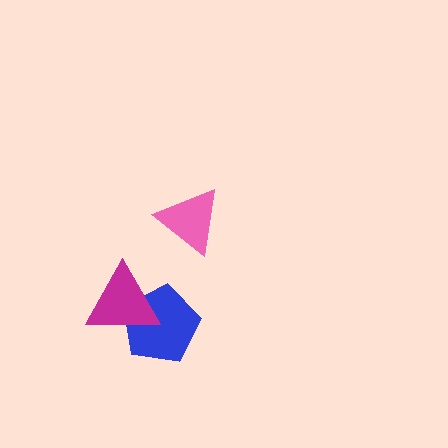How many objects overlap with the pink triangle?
0 objects overlap with the pink triangle.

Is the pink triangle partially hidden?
No, no other shape covers it.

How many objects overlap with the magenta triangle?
1 object overlaps with the magenta triangle.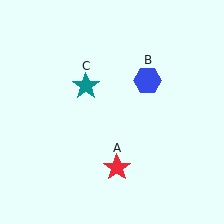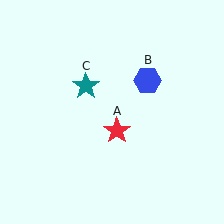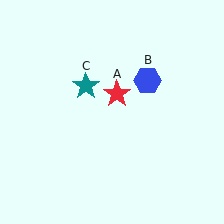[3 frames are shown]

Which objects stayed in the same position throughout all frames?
Blue hexagon (object B) and teal star (object C) remained stationary.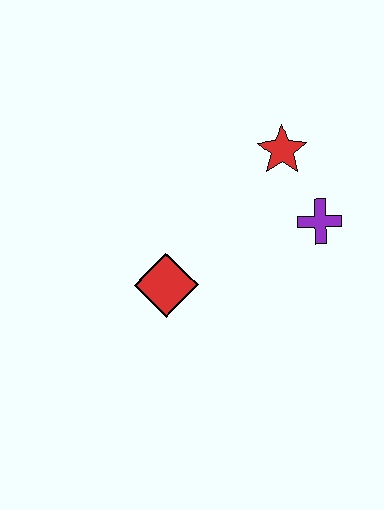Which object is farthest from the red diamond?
The red star is farthest from the red diamond.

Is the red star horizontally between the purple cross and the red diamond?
Yes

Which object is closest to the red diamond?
The purple cross is closest to the red diamond.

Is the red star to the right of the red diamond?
Yes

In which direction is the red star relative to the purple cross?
The red star is above the purple cross.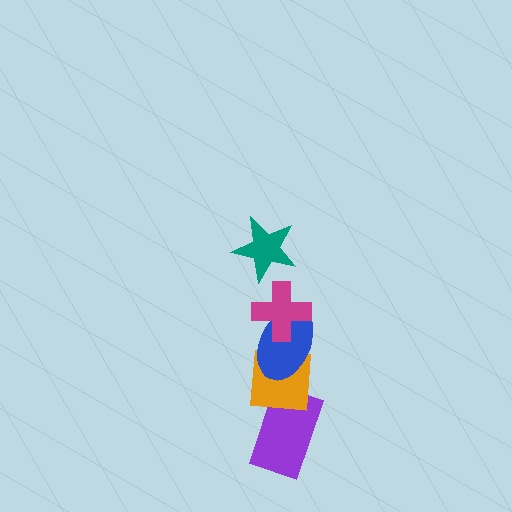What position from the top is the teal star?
The teal star is 1st from the top.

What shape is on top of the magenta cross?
The teal star is on top of the magenta cross.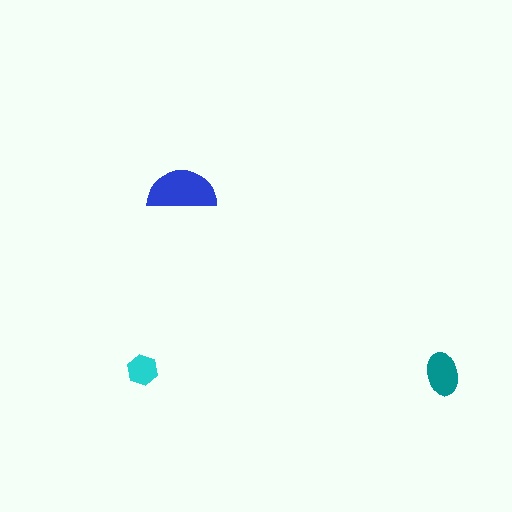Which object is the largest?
The blue semicircle.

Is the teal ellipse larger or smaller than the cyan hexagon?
Larger.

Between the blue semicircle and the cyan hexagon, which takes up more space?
The blue semicircle.